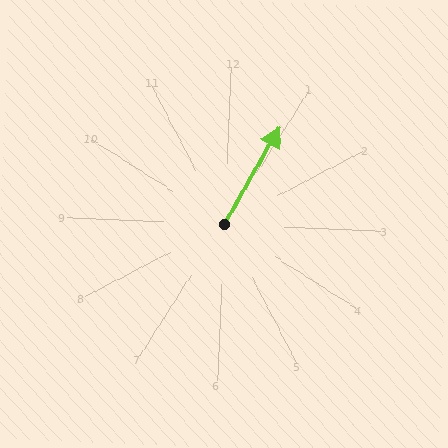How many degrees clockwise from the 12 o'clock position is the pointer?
Approximately 28 degrees.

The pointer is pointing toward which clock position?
Roughly 1 o'clock.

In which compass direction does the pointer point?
Northeast.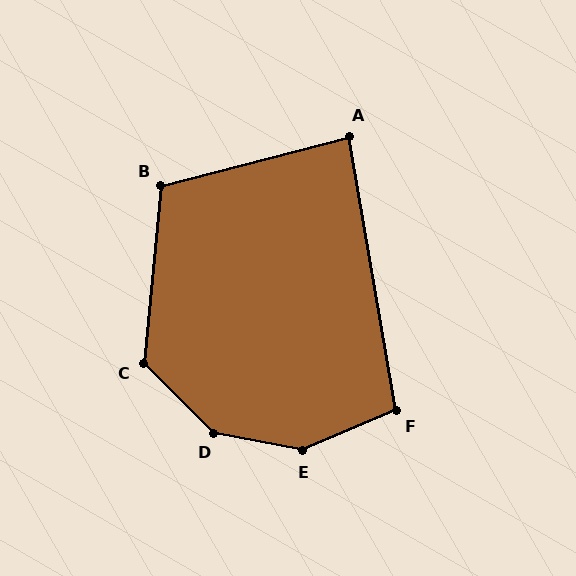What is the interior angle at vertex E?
Approximately 146 degrees (obtuse).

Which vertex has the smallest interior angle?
A, at approximately 85 degrees.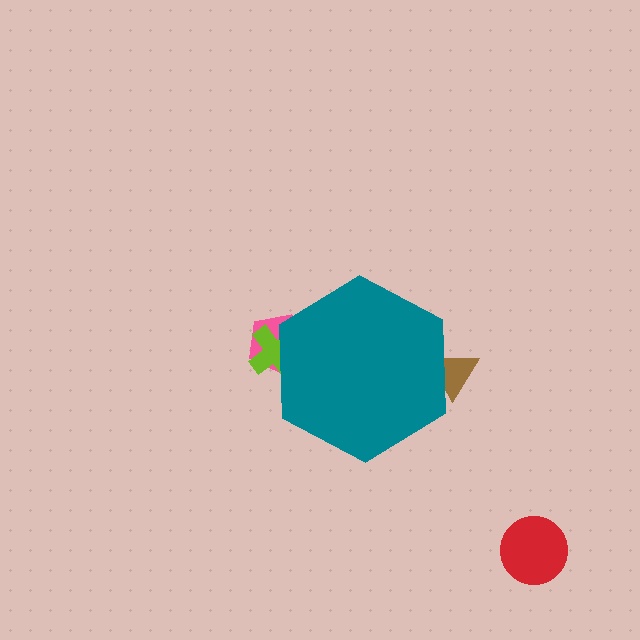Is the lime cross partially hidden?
Yes, the lime cross is partially hidden behind the teal hexagon.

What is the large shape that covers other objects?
A teal hexagon.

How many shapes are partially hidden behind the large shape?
3 shapes are partially hidden.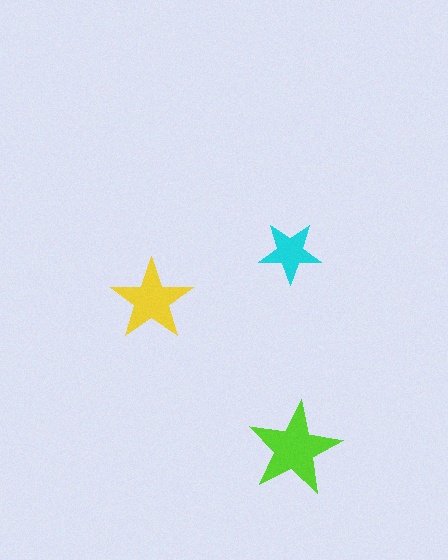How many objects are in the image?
There are 3 objects in the image.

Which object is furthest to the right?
The lime star is rightmost.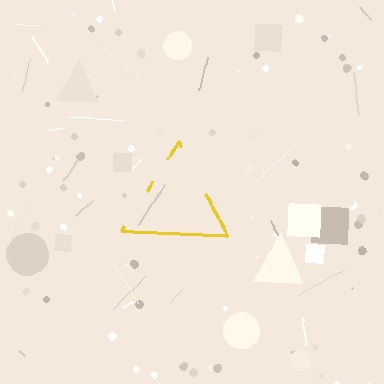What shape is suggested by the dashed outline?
The dashed outline suggests a triangle.